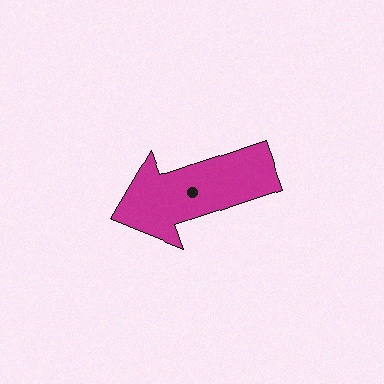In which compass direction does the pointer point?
West.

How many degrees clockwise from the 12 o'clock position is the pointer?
Approximately 251 degrees.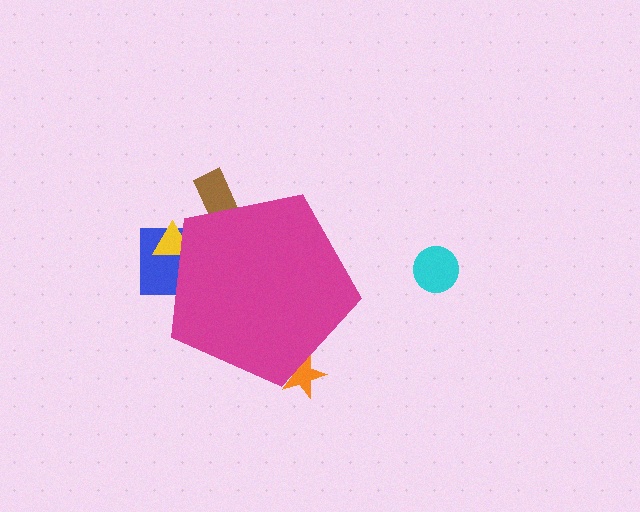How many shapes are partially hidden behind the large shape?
4 shapes are partially hidden.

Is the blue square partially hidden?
Yes, the blue square is partially hidden behind the magenta pentagon.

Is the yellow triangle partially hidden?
Yes, the yellow triangle is partially hidden behind the magenta pentagon.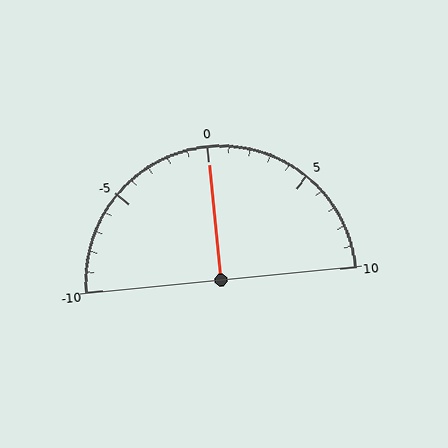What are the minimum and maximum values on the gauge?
The gauge ranges from -10 to 10.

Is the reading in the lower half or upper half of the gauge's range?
The reading is in the upper half of the range (-10 to 10).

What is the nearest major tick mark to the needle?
The nearest major tick mark is 0.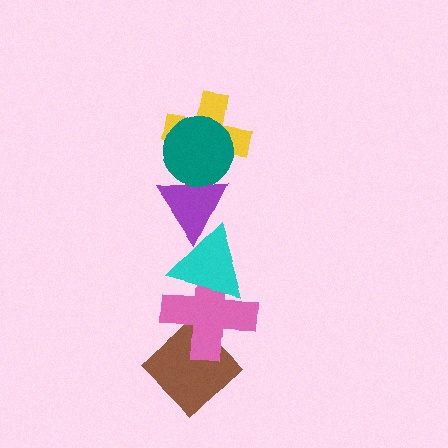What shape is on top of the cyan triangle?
The purple triangle is on top of the cyan triangle.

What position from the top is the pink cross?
The pink cross is 5th from the top.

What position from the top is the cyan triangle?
The cyan triangle is 4th from the top.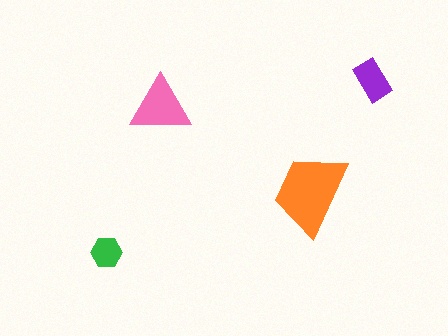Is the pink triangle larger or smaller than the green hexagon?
Larger.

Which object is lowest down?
The green hexagon is bottommost.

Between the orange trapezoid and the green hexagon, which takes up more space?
The orange trapezoid.